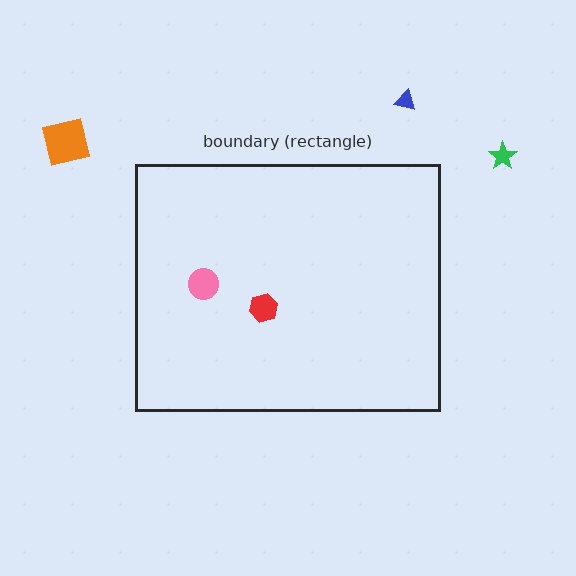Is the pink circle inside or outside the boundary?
Inside.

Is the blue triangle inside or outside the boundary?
Outside.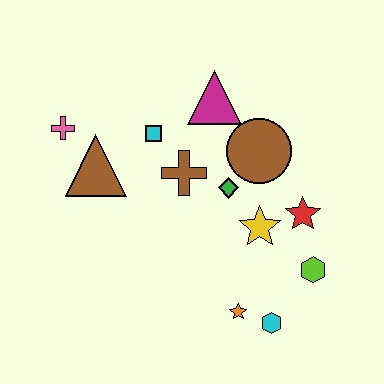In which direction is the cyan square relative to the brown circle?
The cyan square is to the left of the brown circle.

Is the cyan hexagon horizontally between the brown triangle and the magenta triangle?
No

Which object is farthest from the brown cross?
The cyan hexagon is farthest from the brown cross.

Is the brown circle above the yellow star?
Yes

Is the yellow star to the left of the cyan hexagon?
Yes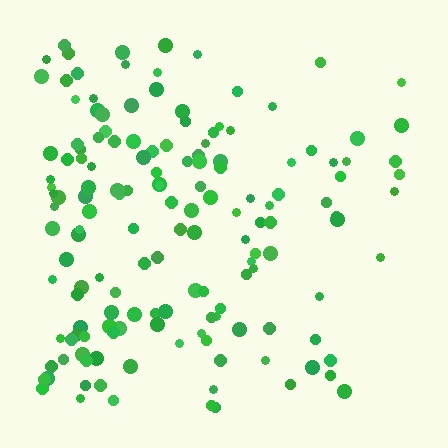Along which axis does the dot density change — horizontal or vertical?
Horizontal.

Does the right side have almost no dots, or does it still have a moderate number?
Still a moderate number, just noticeably fewer than the left.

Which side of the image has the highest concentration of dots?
The left.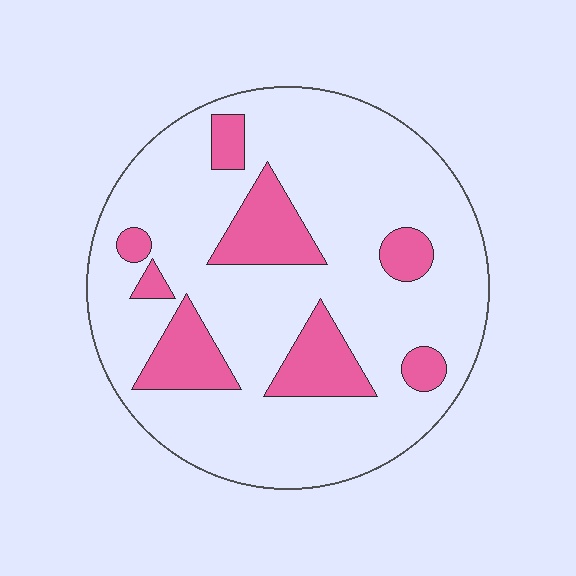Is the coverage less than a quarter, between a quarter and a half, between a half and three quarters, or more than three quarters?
Less than a quarter.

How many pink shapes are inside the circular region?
8.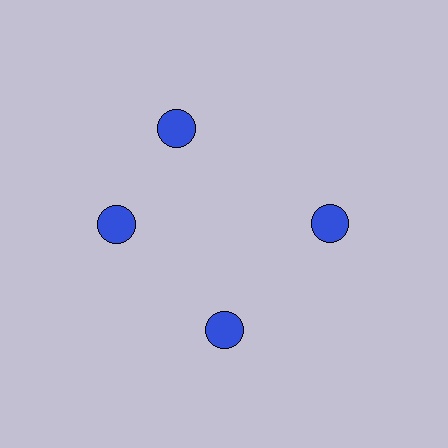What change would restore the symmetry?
The symmetry would be restored by rotating it back into even spacing with its neighbors so that all 4 circles sit at equal angles and equal distance from the center.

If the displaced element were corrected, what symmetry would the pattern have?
It would have 4-fold rotational symmetry — the pattern would map onto itself every 90 degrees.